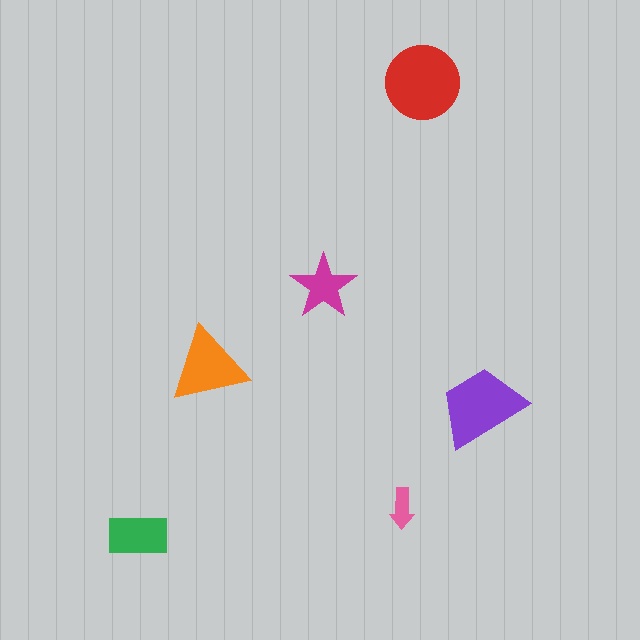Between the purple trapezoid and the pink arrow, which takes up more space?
The purple trapezoid.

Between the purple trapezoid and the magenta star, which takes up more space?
The purple trapezoid.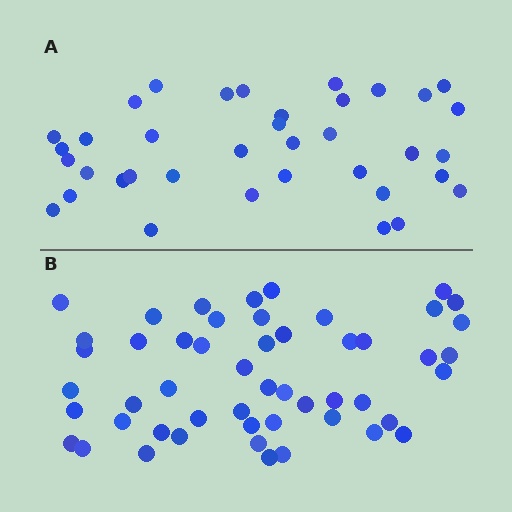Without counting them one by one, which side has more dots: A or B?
Region B (the bottom region) has more dots.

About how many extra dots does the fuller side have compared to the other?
Region B has approximately 15 more dots than region A.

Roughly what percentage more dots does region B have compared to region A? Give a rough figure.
About 40% more.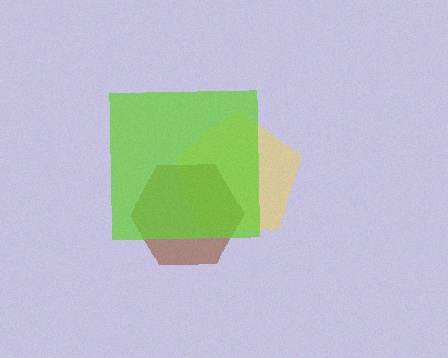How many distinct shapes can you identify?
There are 3 distinct shapes: a yellow pentagon, a brown hexagon, a lime square.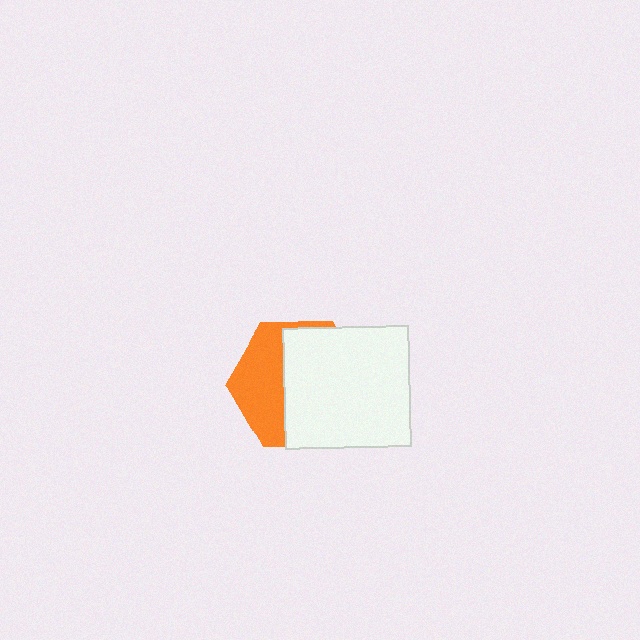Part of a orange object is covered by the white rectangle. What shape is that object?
It is a hexagon.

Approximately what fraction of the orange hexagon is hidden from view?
Roughly 61% of the orange hexagon is hidden behind the white rectangle.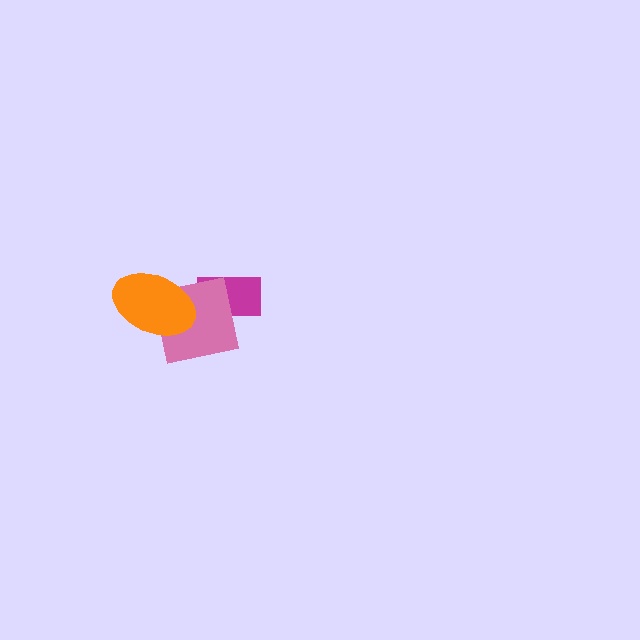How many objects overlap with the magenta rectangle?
1 object overlaps with the magenta rectangle.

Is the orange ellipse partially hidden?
No, no other shape covers it.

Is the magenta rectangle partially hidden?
Yes, it is partially covered by another shape.